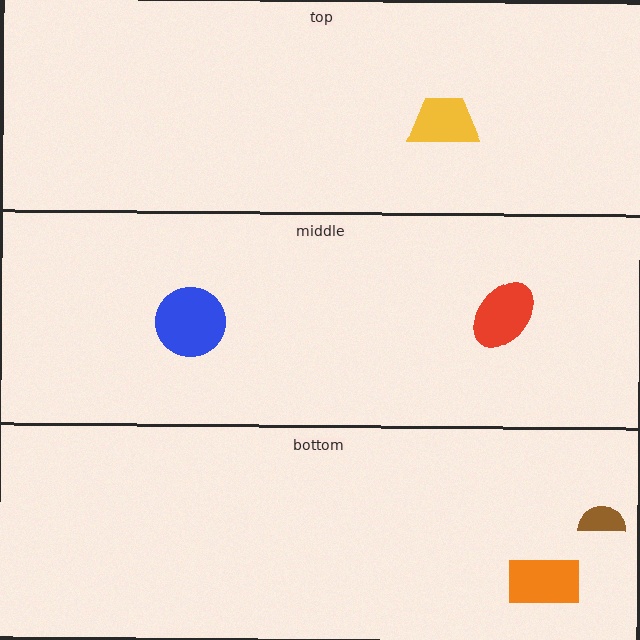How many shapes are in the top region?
1.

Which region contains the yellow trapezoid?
The top region.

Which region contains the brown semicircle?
The bottom region.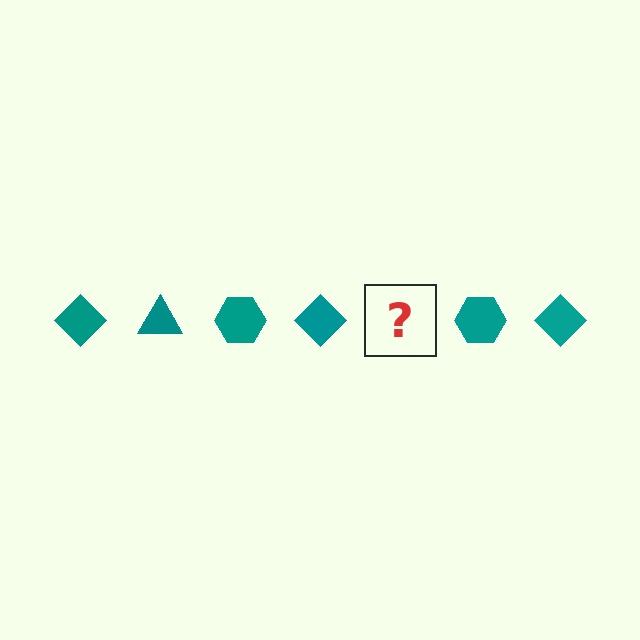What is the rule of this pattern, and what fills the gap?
The rule is that the pattern cycles through diamond, triangle, hexagon shapes in teal. The gap should be filled with a teal triangle.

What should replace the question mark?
The question mark should be replaced with a teal triangle.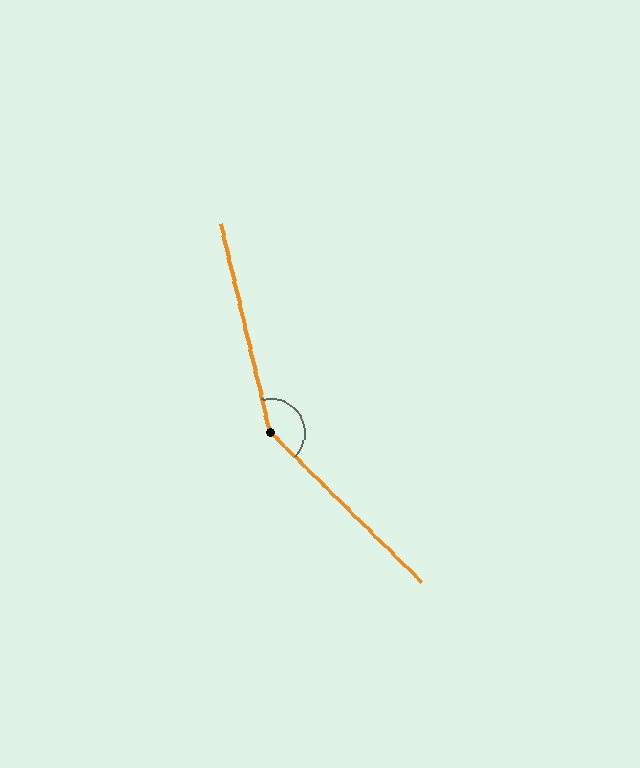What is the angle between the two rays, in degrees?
Approximately 148 degrees.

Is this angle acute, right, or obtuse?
It is obtuse.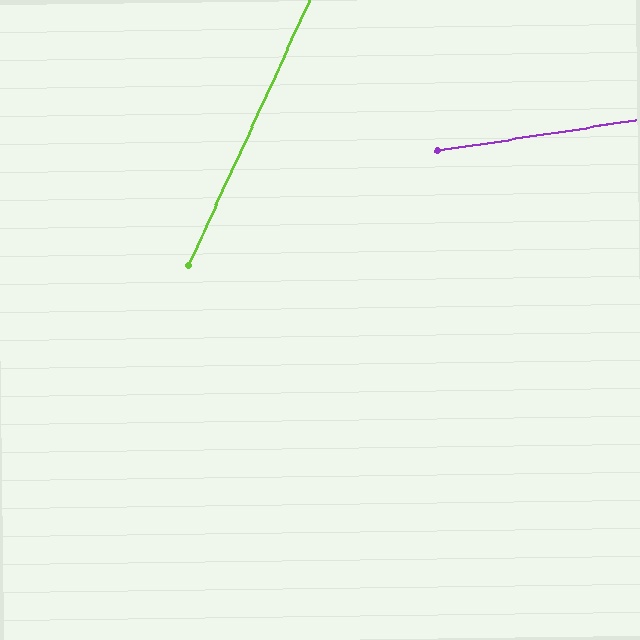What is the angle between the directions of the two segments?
Approximately 57 degrees.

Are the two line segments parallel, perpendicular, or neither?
Neither parallel nor perpendicular — they differ by about 57°.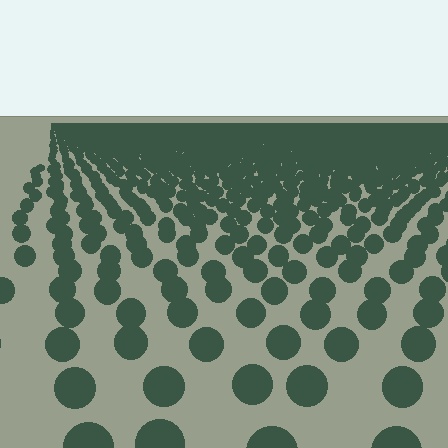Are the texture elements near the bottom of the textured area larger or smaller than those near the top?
Larger. Near the bottom, elements are closer to the viewer and appear at a bigger on-screen size.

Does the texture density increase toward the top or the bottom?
Density increases toward the top.